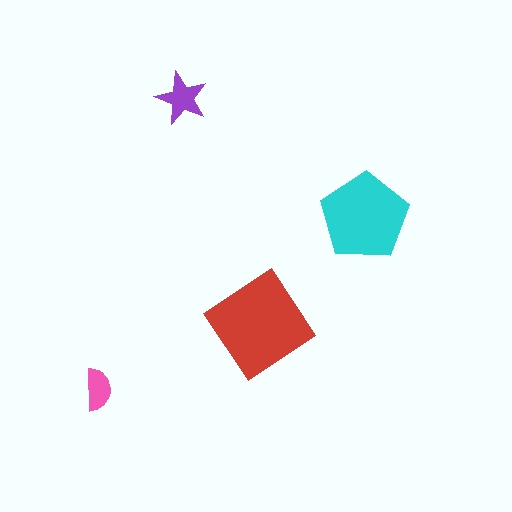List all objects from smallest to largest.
The pink semicircle, the purple star, the cyan pentagon, the red diamond.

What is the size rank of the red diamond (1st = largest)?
1st.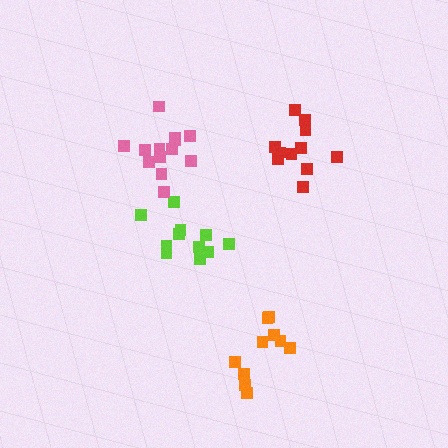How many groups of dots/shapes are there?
There are 4 groups.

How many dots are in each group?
Group 1: 11 dots, Group 2: 11 dots, Group 3: 13 dots, Group 4: 10 dots (45 total).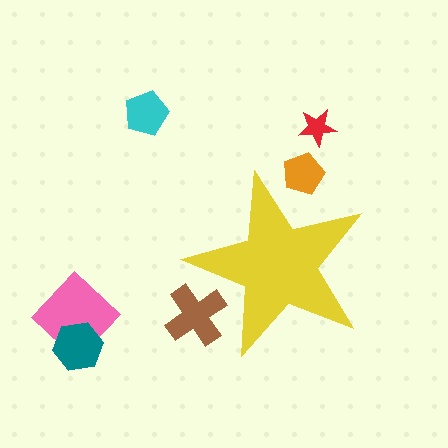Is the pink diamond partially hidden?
No, the pink diamond is fully visible.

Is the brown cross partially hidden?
Yes, the brown cross is partially hidden behind the yellow star.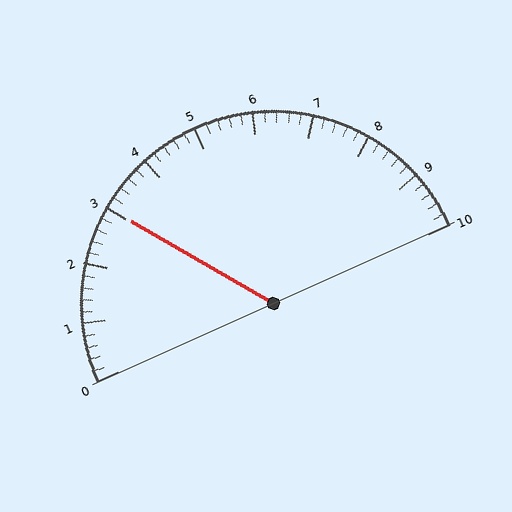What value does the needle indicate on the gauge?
The needle indicates approximately 3.0.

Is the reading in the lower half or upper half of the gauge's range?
The reading is in the lower half of the range (0 to 10).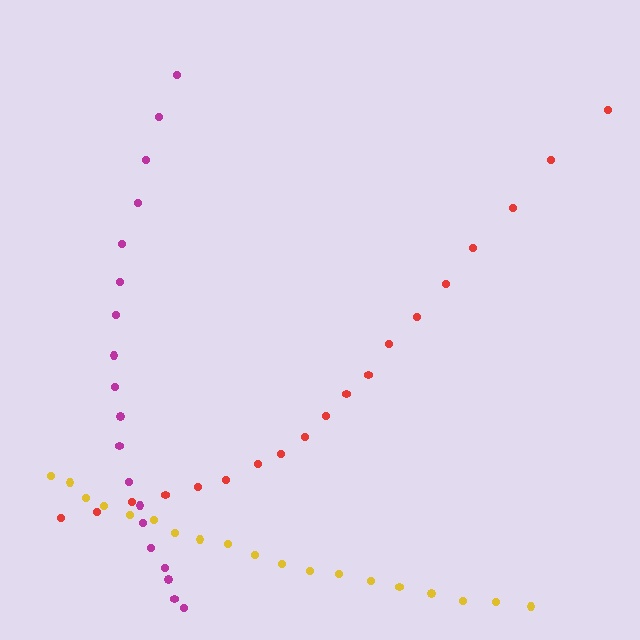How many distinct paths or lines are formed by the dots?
There are 3 distinct paths.